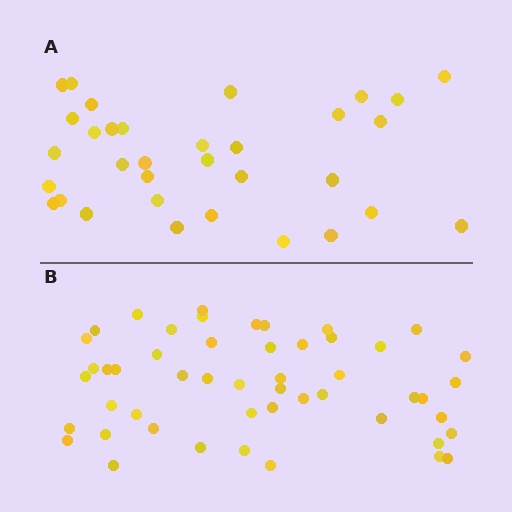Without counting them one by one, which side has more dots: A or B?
Region B (the bottom region) has more dots.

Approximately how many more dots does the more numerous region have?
Region B has approximately 15 more dots than region A.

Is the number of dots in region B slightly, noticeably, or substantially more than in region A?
Region B has substantially more. The ratio is roughly 1.5 to 1.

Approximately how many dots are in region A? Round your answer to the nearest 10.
About 30 dots. (The exact count is 33, which rounds to 30.)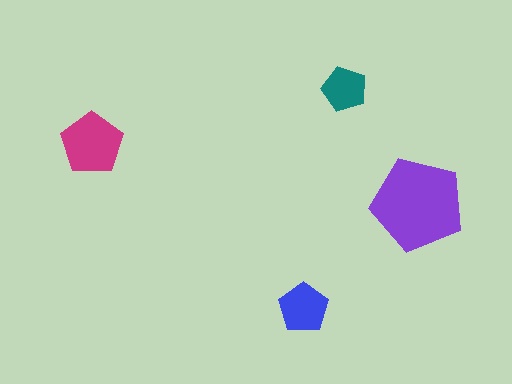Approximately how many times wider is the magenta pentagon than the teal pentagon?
About 1.5 times wider.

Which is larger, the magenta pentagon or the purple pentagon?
The purple one.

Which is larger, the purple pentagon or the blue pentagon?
The purple one.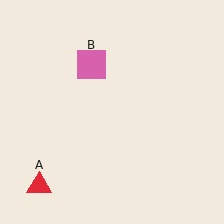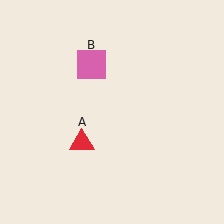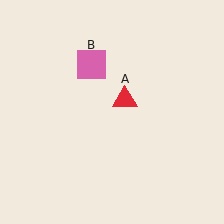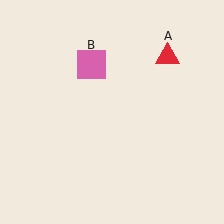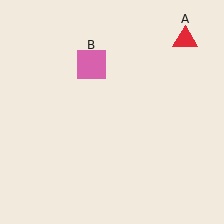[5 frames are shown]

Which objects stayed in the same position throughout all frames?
Pink square (object B) remained stationary.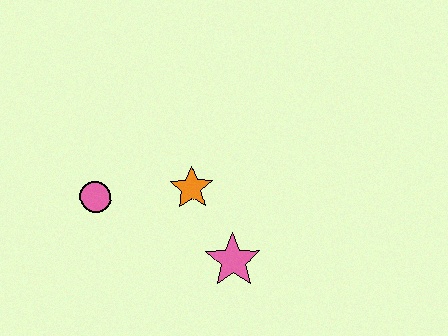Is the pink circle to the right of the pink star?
No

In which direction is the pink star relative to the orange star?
The pink star is below the orange star.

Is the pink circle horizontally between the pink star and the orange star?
No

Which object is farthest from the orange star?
The pink circle is farthest from the orange star.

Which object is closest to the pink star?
The orange star is closest to the pink star.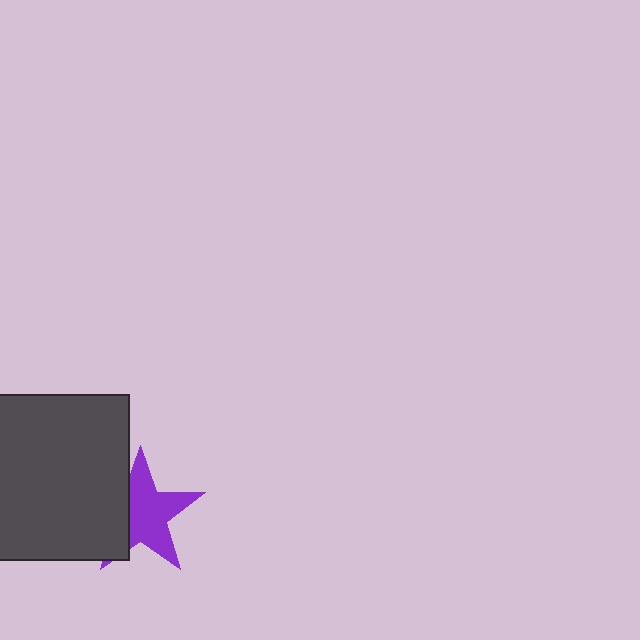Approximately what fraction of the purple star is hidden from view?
Roughly 33% of the purple star is hidden behind the dark gray rectangle.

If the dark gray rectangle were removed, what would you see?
You would see the complete purple star.